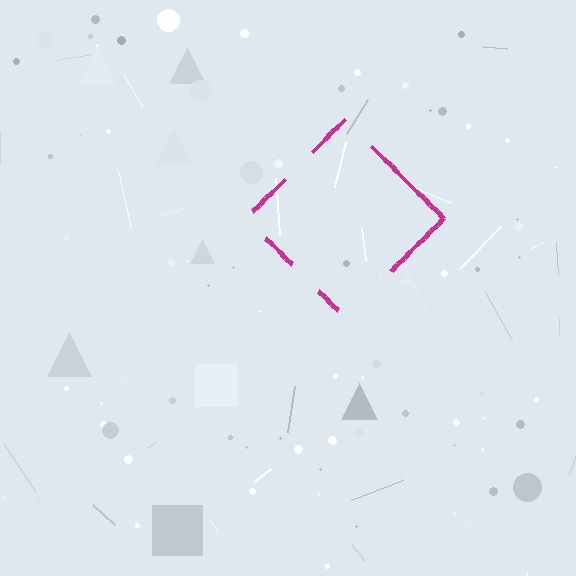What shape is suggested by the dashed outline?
The dashed outline suggests a diamond.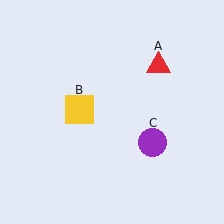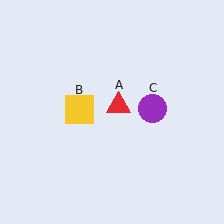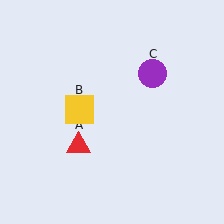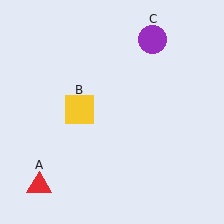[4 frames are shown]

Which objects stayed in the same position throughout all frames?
Yellow square (object B) remained stationary.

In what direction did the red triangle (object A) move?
The red triangle (object A) moved down and to the left.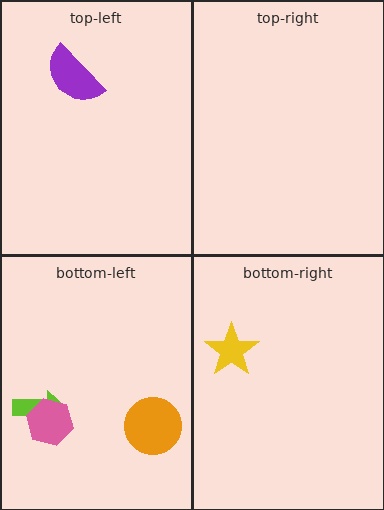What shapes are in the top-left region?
The purple semicircle.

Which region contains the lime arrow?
The bottom-left region.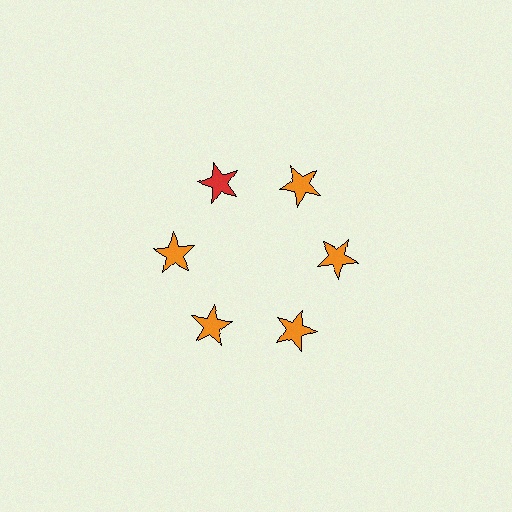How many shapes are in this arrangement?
There are 6 shapes arranged in a ring pattern.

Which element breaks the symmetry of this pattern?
The red star at roughly the 11 o'clock position breaks the symmetry. All other shapes are orange stars.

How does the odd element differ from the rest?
It has a different color: red instead of orange.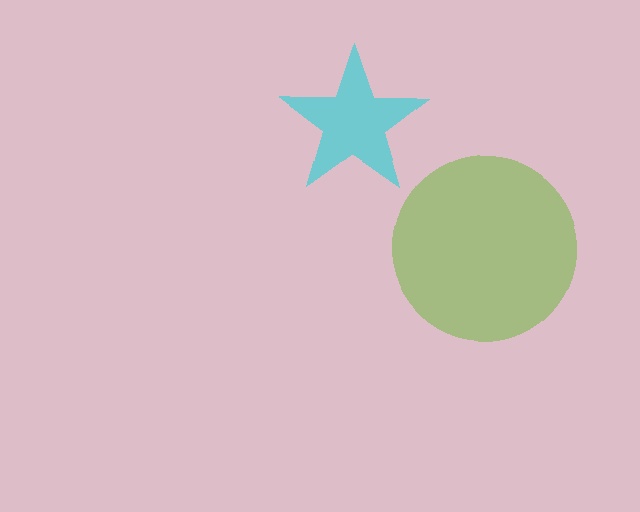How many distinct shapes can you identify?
There are 2 distinct shapes: a lime circle, a cyan star.